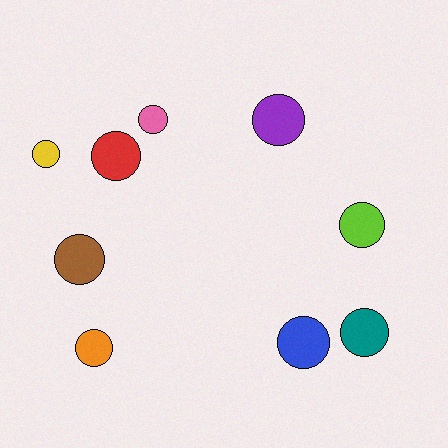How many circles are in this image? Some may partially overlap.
There are 9 circles.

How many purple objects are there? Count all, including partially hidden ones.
There is 1 purple object.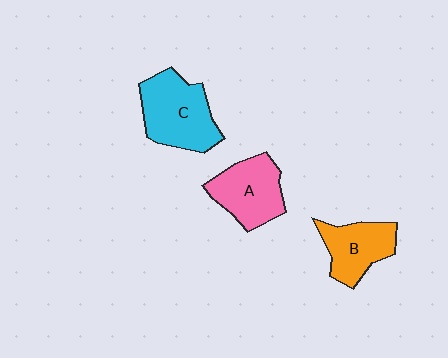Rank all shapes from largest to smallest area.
From largest to smallest: C (cyan), A (pink), B (orange).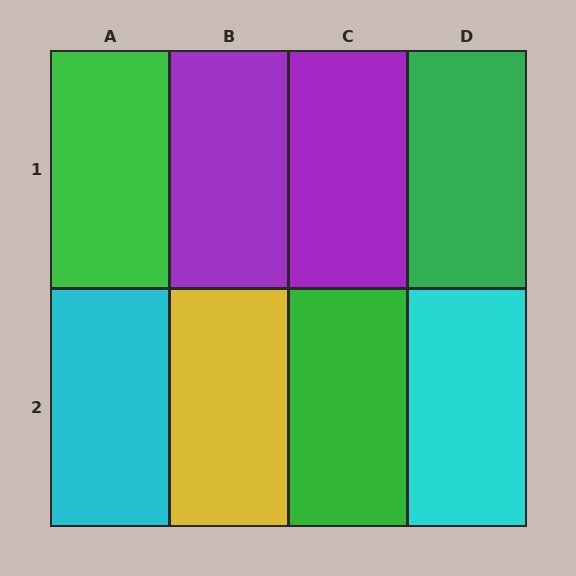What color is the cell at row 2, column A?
Cyan.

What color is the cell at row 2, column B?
Yellow.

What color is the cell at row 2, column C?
Green.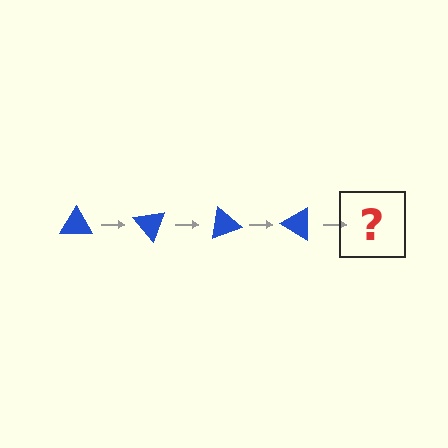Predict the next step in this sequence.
The next step is a blue triangle rotated 200 degrees.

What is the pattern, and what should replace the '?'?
The pattern is that the triangle rotates 50 degrees each step. The '?' should be a blue triangle rotated 200 degrees.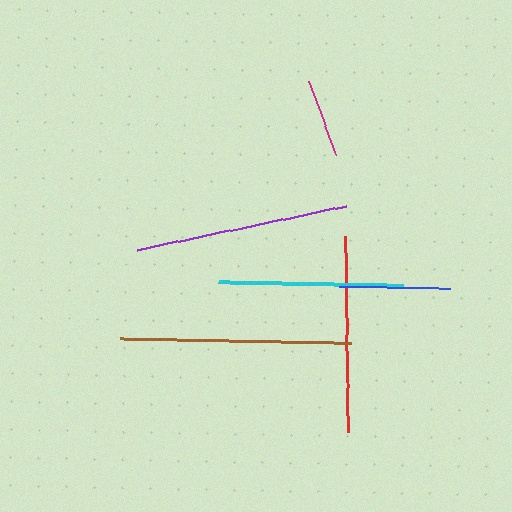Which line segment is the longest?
The brown line is the longest at approximately 231 pixels.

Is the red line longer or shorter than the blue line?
The red line is longer than the blue line.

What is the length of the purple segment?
The purple segment is approximately 213 pixels long.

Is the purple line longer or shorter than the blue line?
The purple line is longer than the blue line.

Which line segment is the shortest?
The magenta line is the shortest at approximately 78 pixels.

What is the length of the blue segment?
The blue segment is approximately 110 pixels long.